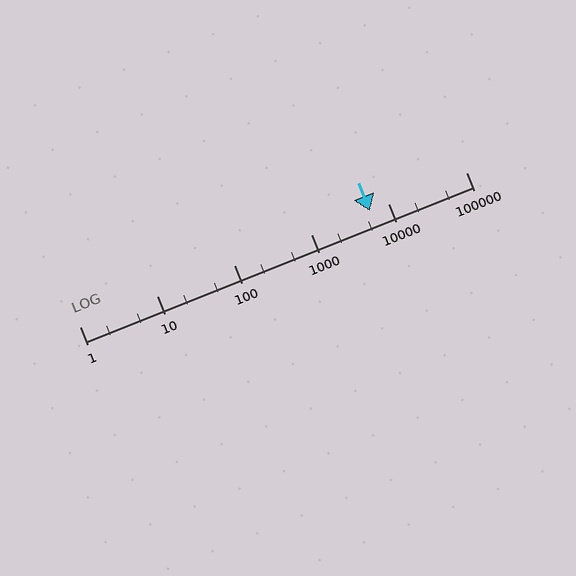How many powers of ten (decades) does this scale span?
The scale spans 5 decades, from 1 to 100000.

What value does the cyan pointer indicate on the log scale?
The pointer indicates approximately 5700.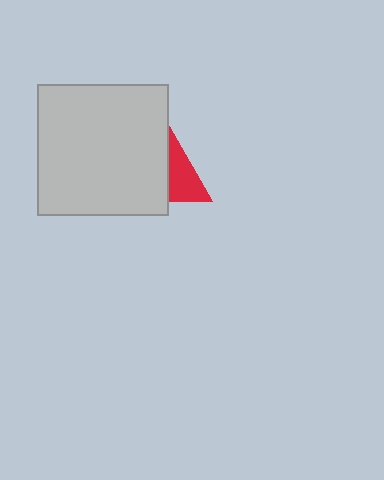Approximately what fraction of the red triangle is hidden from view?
Roughly 58% of the red triangle is hidden behind the light gray square.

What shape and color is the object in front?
The object in front is a light gray square.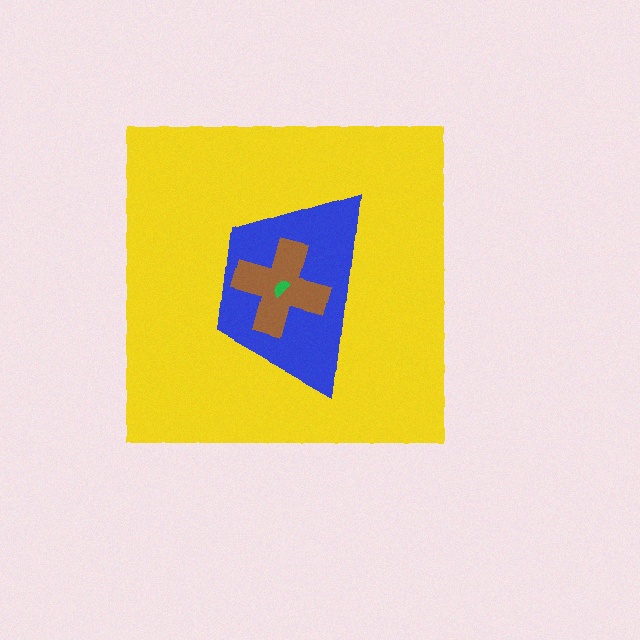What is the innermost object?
The green semicircle.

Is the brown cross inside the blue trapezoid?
Yes.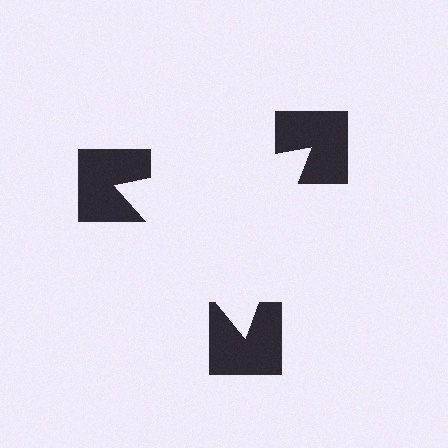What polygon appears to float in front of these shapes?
An illusory triangle — its edges are inferred from the aligned wedge cuts in the notched squares, not physically drawn.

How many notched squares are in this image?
There are 3 — one at each vertex of the illusory triangle.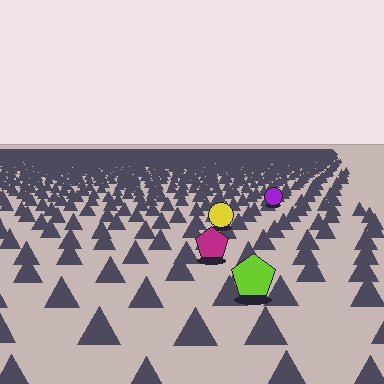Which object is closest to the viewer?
The lime pentagon is closest. The texture marks near it are larger and more spread out.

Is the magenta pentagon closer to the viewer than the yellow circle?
Yes. The magenta pentagon is closer — you can tell from the texture gradient: the ground texture is coarser near it.